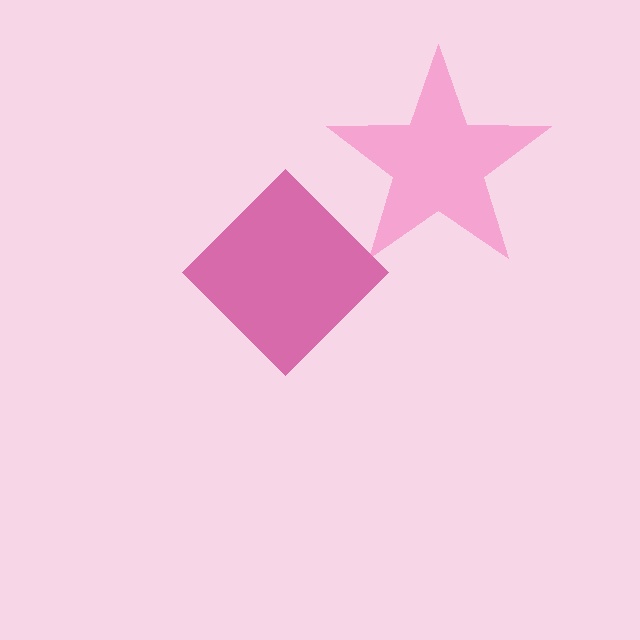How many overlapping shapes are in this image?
There are 2 overlapping shapes in the image.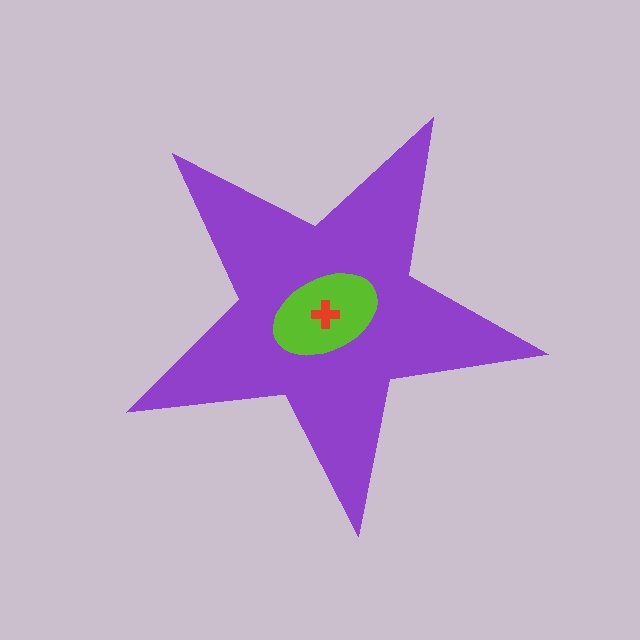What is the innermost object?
The red cross.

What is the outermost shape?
The purple star.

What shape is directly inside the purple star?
The lime ellipse.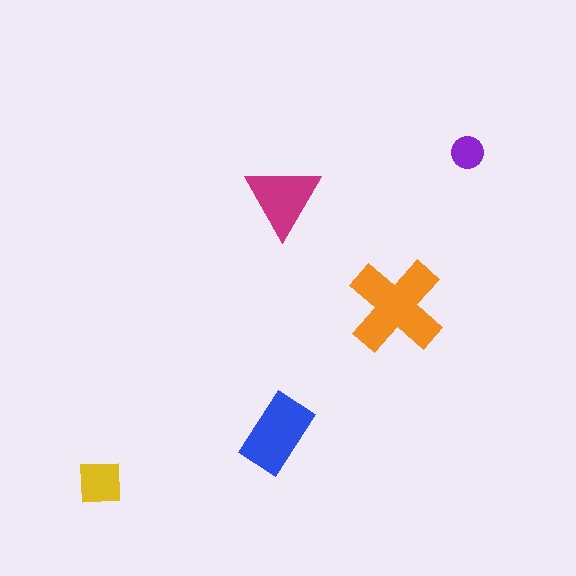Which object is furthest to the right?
The purple circle is rightmost.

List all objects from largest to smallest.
The orange cross, the blue rectangle, the magenta triangle, the yellow square, the purple circle.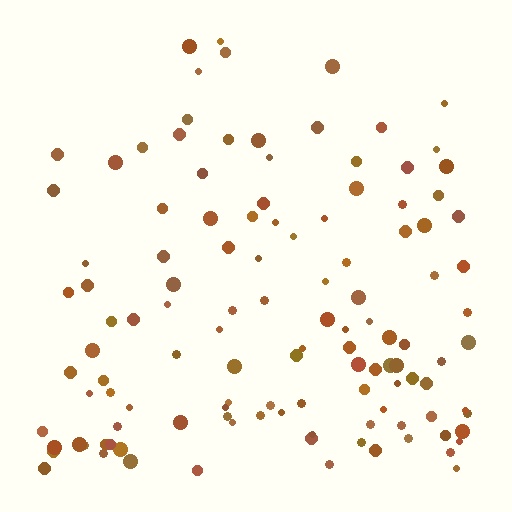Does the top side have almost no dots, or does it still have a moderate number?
Still a moderate number, just noticeably fewer than the bottom.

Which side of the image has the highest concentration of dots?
The bottom.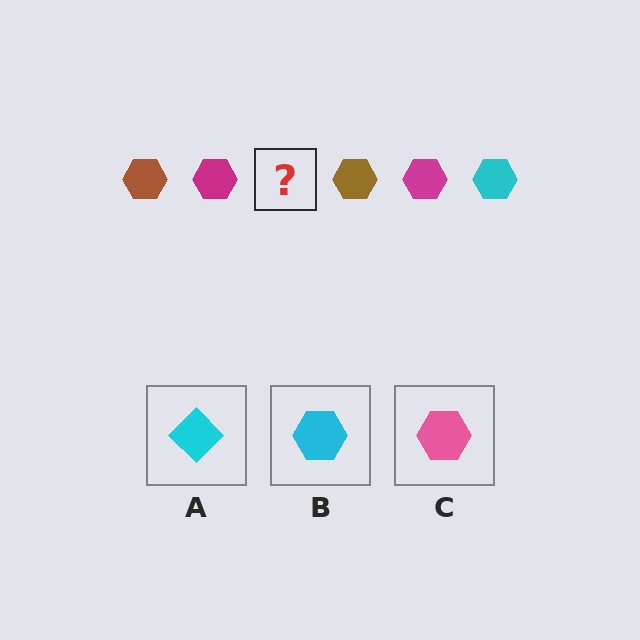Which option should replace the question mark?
Option B.